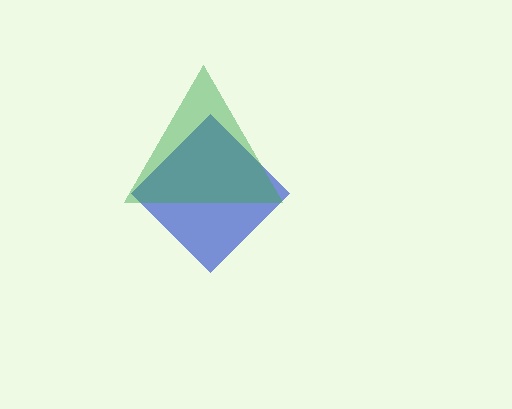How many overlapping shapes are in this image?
There are 2 overlapping shapes in the image.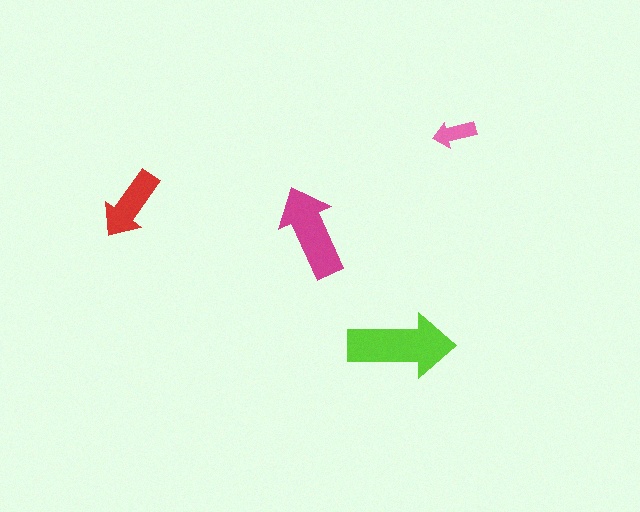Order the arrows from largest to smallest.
the lime one, the magenta one, the red one, the pink one.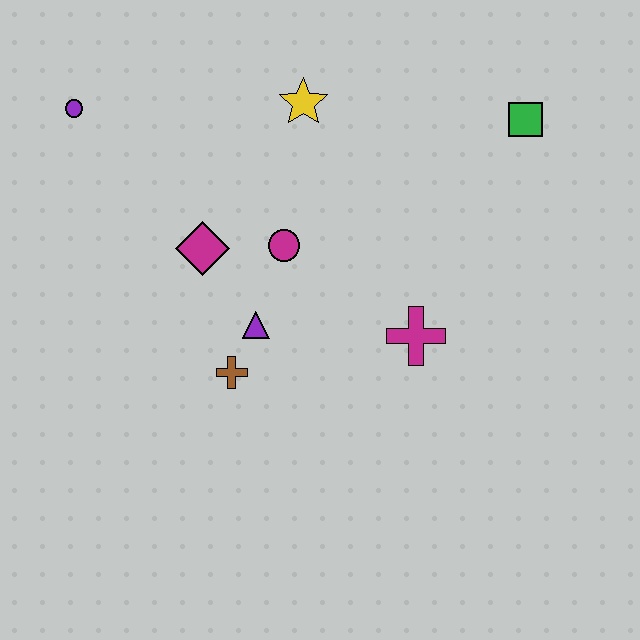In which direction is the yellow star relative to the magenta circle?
The yellow star is above the magenta circle.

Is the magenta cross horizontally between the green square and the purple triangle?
Yes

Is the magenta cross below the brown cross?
No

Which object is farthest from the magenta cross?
The purple circle is farthest from the magenta cross.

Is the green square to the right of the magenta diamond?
Yes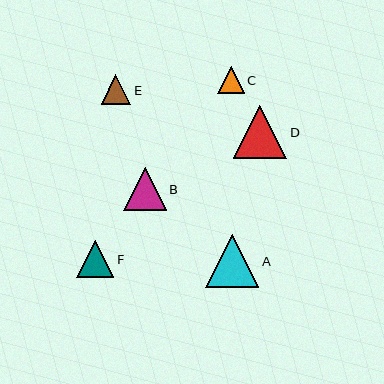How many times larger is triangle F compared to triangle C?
Triangle F is approximately 1.4 times the size of triangle C.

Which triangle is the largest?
Triangle D is the largest with a size of approximately 54 pixels.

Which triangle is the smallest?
Triangle C is the smallest with a size of approximately 27 pixels.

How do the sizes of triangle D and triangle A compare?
Triangle D and triangle A are approximately the same size.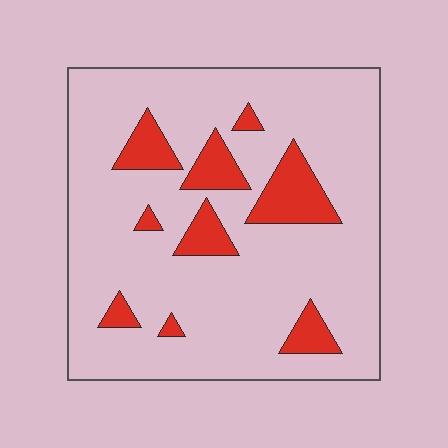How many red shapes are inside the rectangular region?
9.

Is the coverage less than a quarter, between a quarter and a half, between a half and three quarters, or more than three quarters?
Less than a quarter.